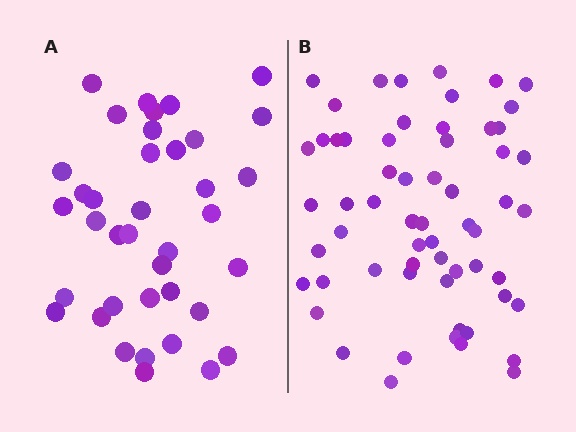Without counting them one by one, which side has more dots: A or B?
Region B (the right region) has more dots.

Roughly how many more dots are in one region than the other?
Region B has approximately 20 more dots than region A.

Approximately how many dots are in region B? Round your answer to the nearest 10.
About 60 dots.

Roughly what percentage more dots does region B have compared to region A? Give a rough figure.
About 60% more.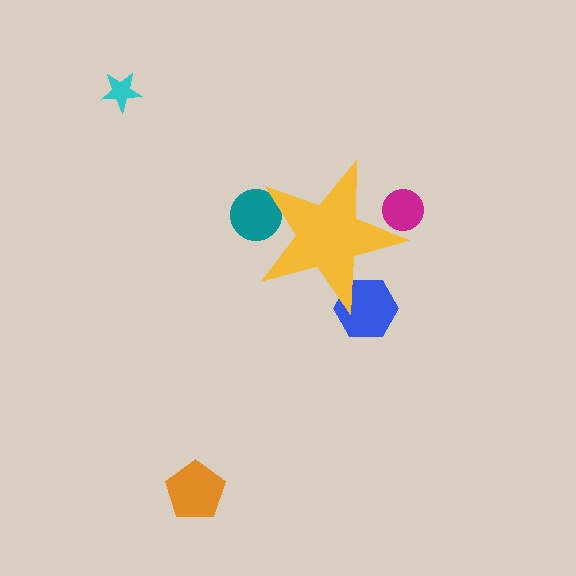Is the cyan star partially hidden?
No, the cyan star is fully visible.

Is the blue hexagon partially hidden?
Yes, the blue hexagon is partially hidden behind the yellow star.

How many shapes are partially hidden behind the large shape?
3 shapes are partially hidden.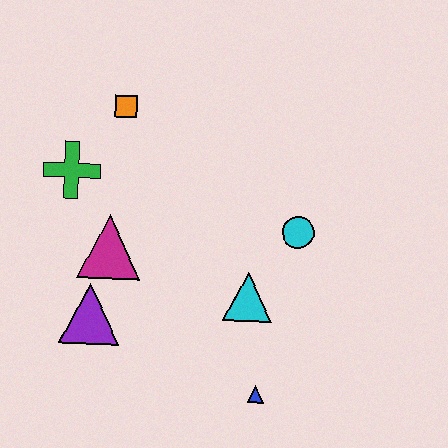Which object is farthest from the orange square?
The blue triangle is farthest from the orange square.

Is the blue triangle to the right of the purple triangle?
Yes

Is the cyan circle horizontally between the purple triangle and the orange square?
No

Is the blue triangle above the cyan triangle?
No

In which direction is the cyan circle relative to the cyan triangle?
The cyan circle is above the cyan triangle.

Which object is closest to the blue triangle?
The cyan triangle is closest to the blue triangle.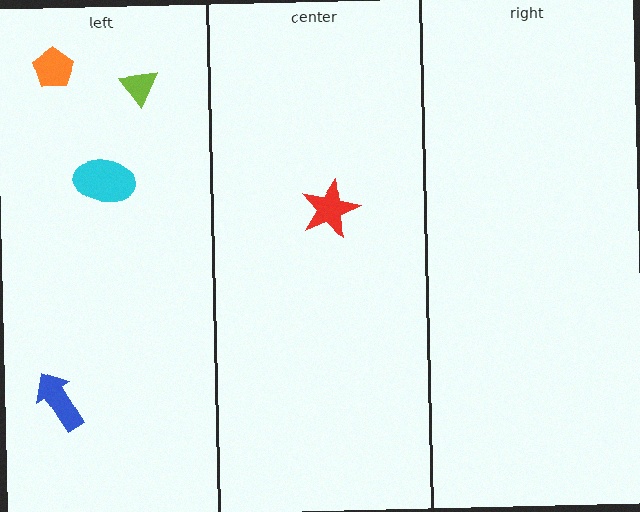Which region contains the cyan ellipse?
The left region.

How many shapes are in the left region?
4.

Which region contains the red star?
The center region.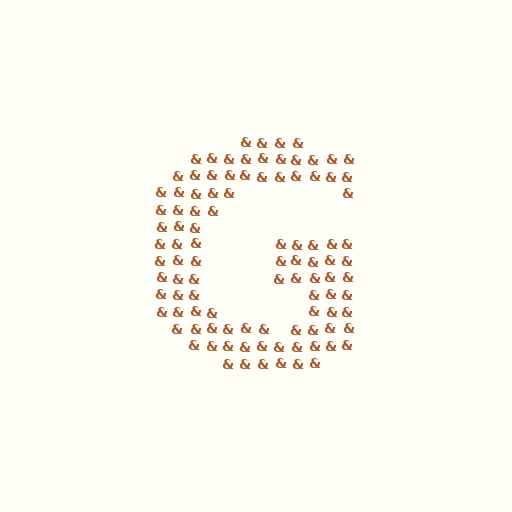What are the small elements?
The small elements are ampersands.